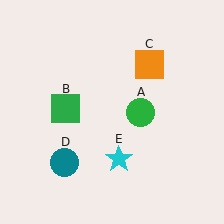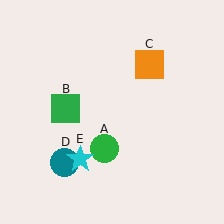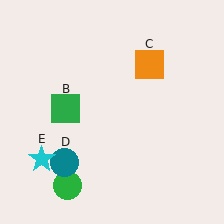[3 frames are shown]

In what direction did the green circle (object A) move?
The green circle (object A) moved down and to the left.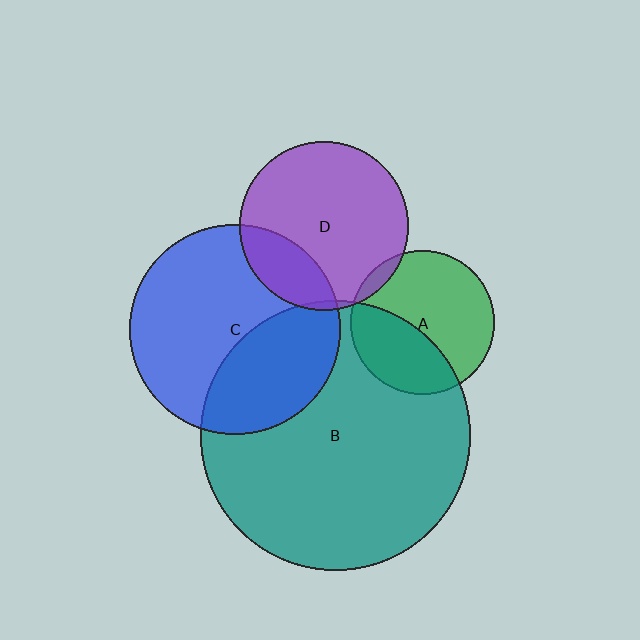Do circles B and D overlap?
Yes.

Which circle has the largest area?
Circle B (teal).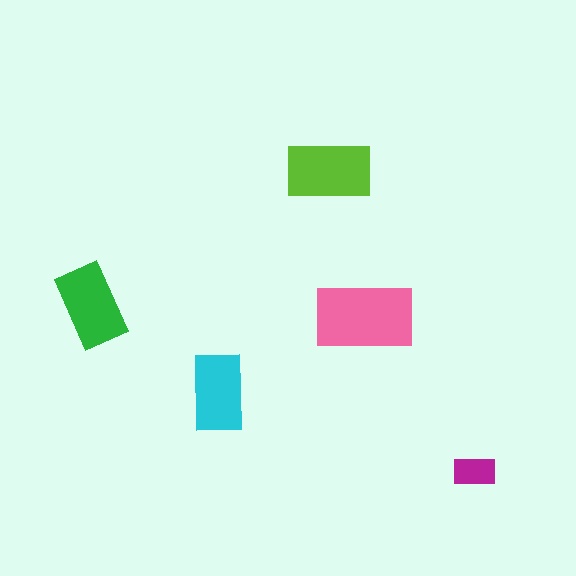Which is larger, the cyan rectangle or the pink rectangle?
The pink one.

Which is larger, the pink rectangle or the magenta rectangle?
The pink one.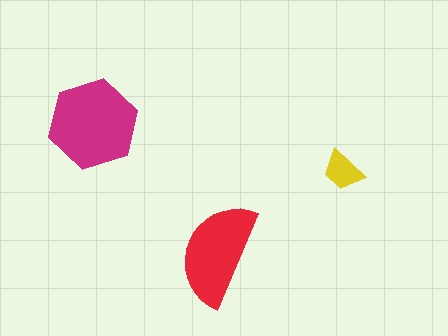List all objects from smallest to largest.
The yellow trapezoid, the red semicircle, the magenta hexagon.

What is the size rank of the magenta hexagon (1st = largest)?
1st.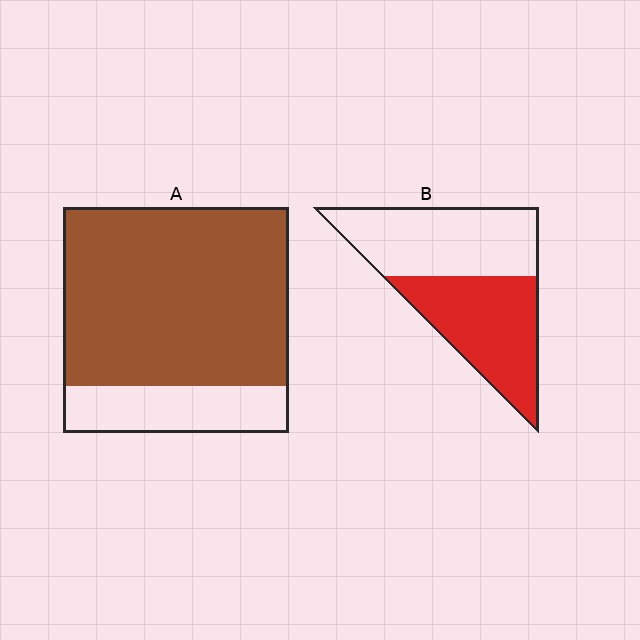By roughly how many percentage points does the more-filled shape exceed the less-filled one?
By roughly 30 percentage points (A over B).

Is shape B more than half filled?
Roughly half.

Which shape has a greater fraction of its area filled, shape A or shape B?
Shape A.